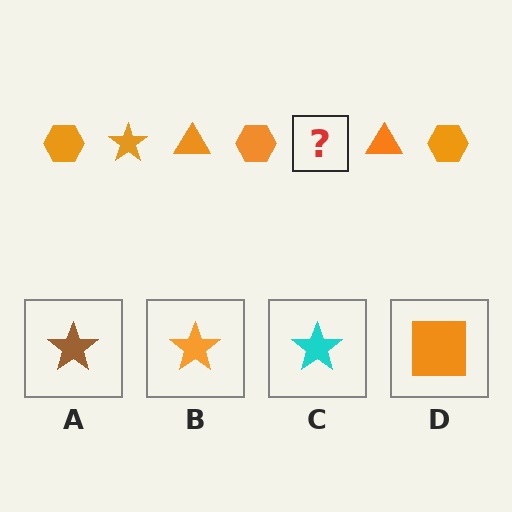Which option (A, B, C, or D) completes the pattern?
B.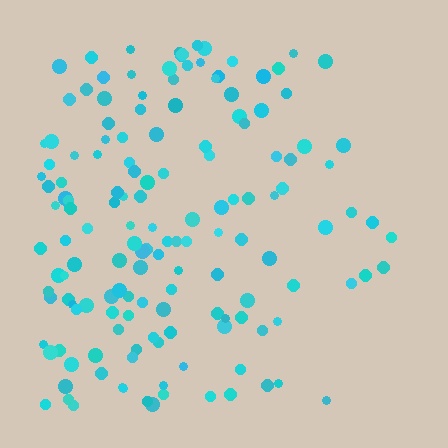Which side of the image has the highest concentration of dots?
The left.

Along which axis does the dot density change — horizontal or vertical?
Horizontal.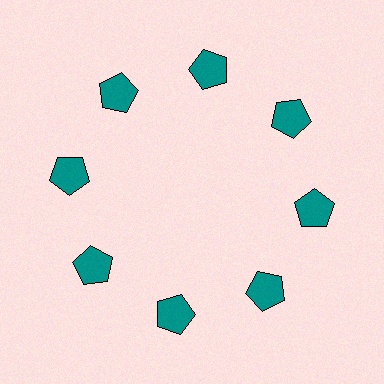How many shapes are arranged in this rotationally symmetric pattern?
There are 8 shapes, arranged in 8 groups of 1.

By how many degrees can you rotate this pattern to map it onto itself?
The pattern maps onto itself every 45 degrees of rotation.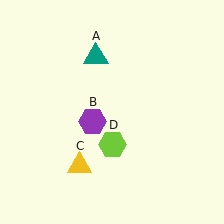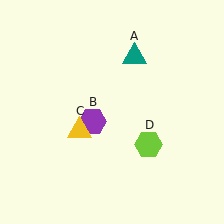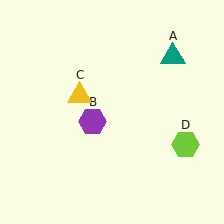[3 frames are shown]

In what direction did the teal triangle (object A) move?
The teal triangle (object A) moved right.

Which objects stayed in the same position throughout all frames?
Purple hexagon (object B) remained stationary.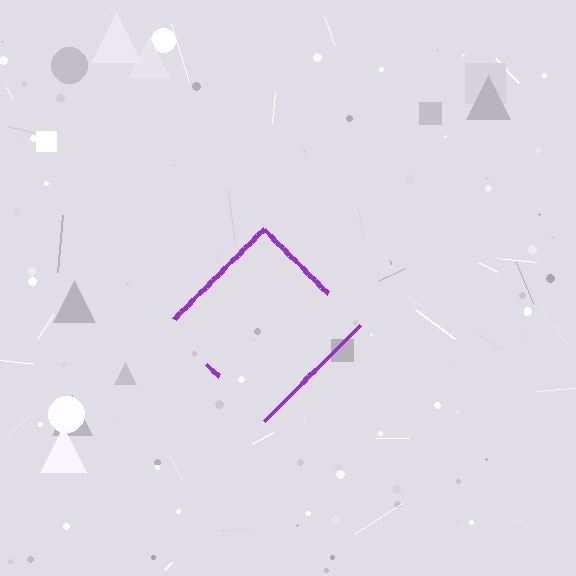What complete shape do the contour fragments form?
The contour fragments form a diamond.